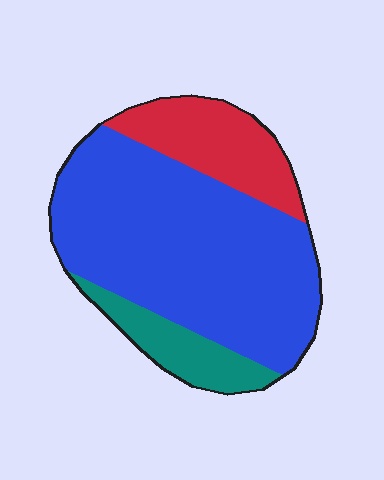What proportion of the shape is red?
Red covers about 20% of the shape.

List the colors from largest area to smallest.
From largest to smallest: blue, red, teal.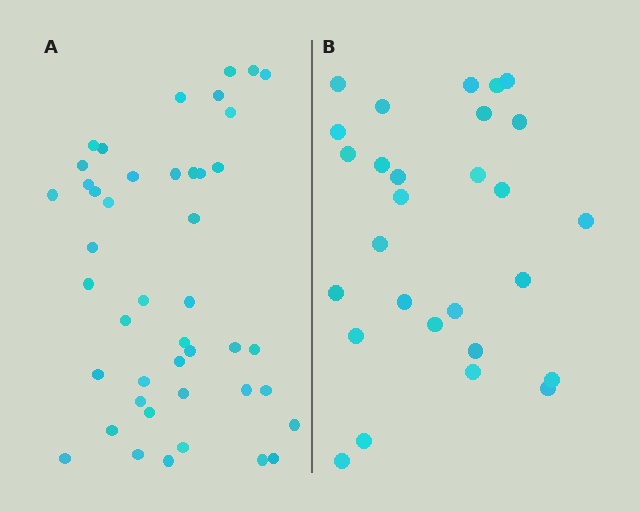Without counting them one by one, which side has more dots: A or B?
Region A (the left region) has more dots.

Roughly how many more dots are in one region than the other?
Region A has approximately 15 more dots than region B.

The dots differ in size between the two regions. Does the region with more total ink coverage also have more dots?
No. Region B has more total ink coverage because its dots are larger, but region A actually contains more individual dots. Total area can be misleading — the number of items is what matters here.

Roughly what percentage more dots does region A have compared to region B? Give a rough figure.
About 55% more.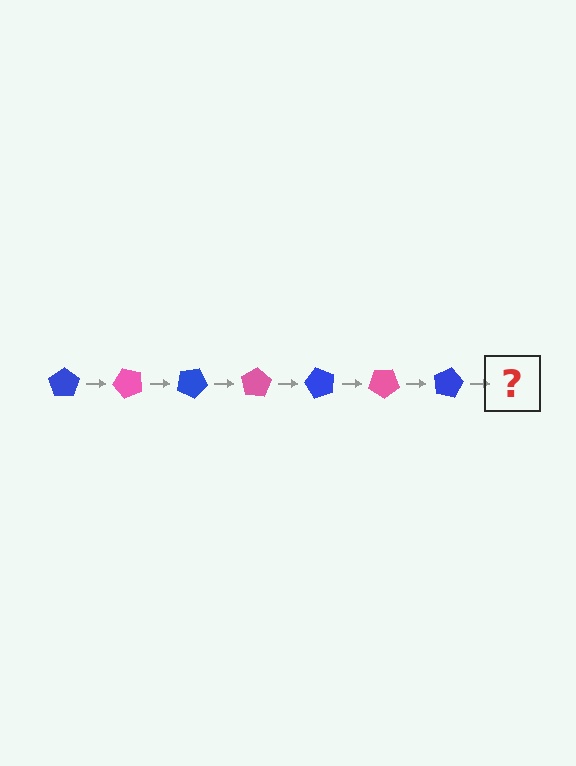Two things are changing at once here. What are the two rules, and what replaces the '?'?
The two rules are that it rotates 50 degrees each step and the color cycles through blue and pink. The '?' should be a pink pentagon, rotated 350 degrees from the start.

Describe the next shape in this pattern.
It should be a pink pentagon, rotated 350 degrees from the start.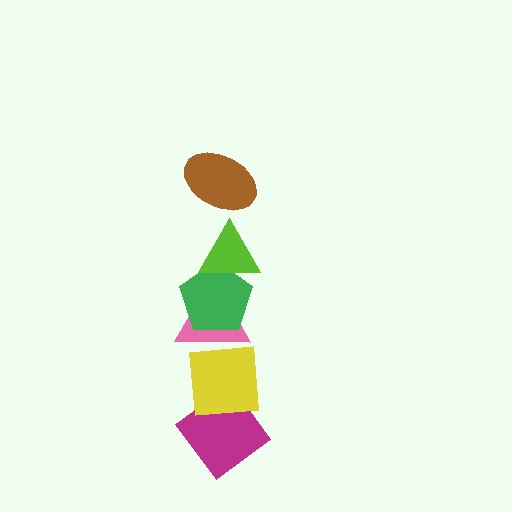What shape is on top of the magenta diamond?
The yellow square is on top of the magenta diamond.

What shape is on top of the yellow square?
The pink triangle is on top of the yellow square.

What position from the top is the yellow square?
The yellow square is 5th from the top.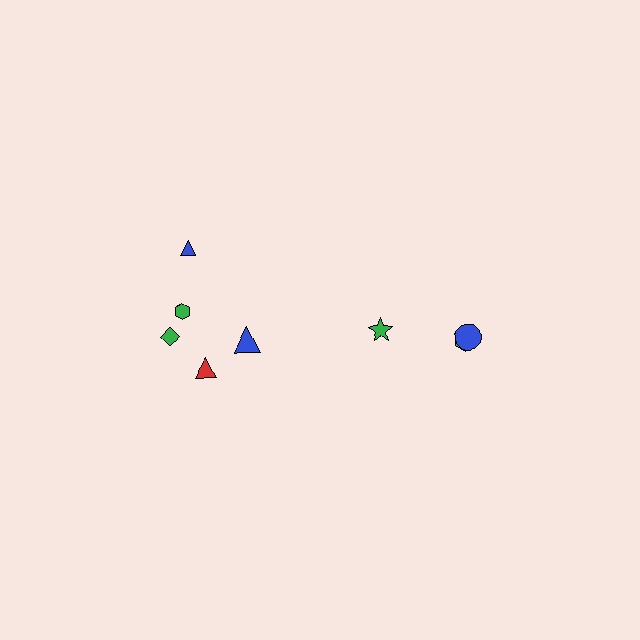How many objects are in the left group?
There are 5 objects.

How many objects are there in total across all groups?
There are 8 objects.